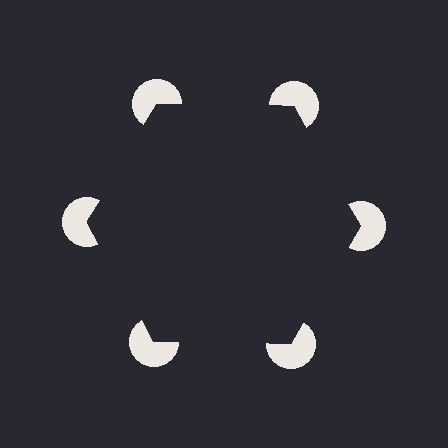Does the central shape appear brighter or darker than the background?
It typically appears slightly darker than the background, even though no actual brightness change is drawn.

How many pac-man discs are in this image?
There are 6 — one at each vertex of the illusory hexagon.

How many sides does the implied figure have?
6 sides.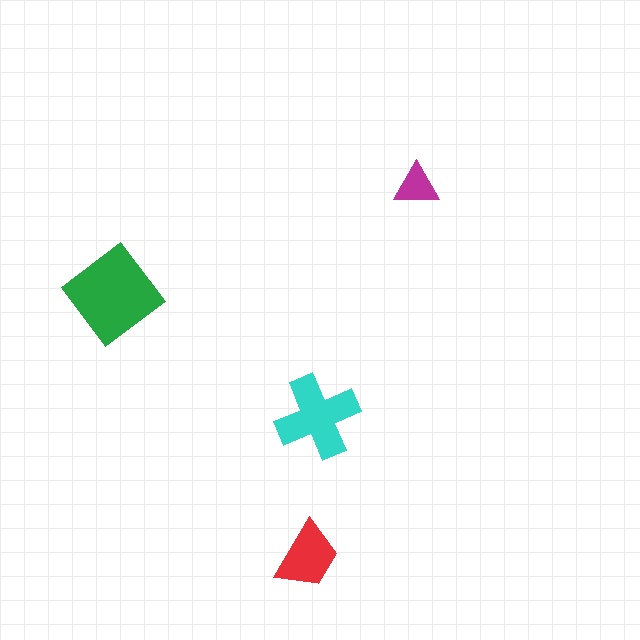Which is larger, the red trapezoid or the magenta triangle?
The red trapezoid.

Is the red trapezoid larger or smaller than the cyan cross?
Smaller.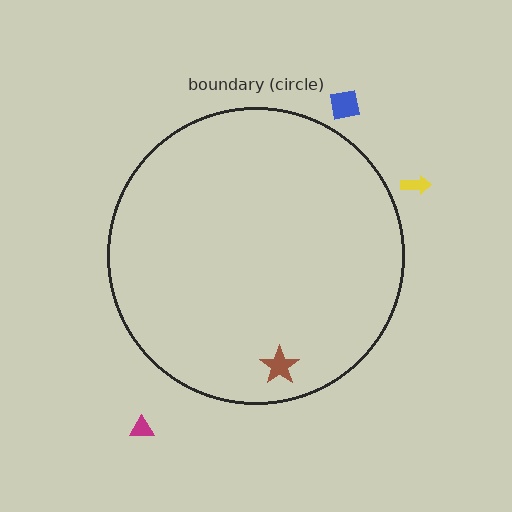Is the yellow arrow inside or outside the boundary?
Outside.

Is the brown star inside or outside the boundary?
Inside.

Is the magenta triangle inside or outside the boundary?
Outside.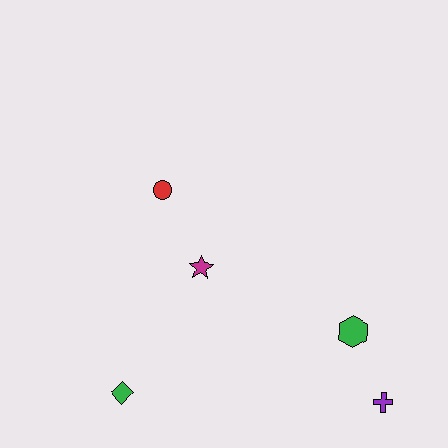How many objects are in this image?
There are 5 objects.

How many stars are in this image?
There is 1 star.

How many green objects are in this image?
There are 2 green objects.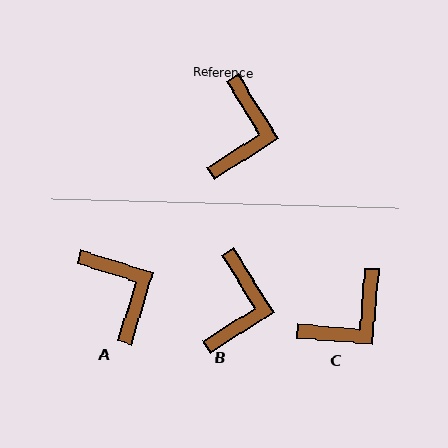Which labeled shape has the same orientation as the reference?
B.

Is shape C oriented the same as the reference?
No, it is off by about 37 degrees.